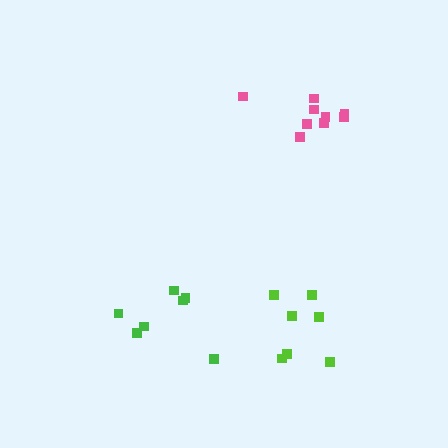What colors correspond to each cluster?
The clusters are colored: pink, lime, green.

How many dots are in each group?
Group 1: 9 dots, Group 2: 7 dots, Group 3: 7 dots (23 total).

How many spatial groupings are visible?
There are 3 spatial groupings.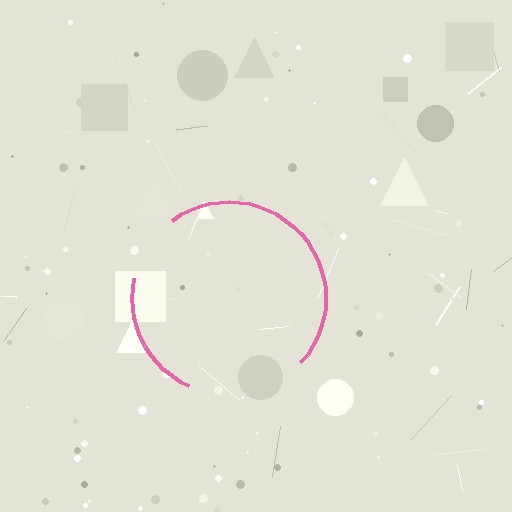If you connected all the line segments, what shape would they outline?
They would outline a circle.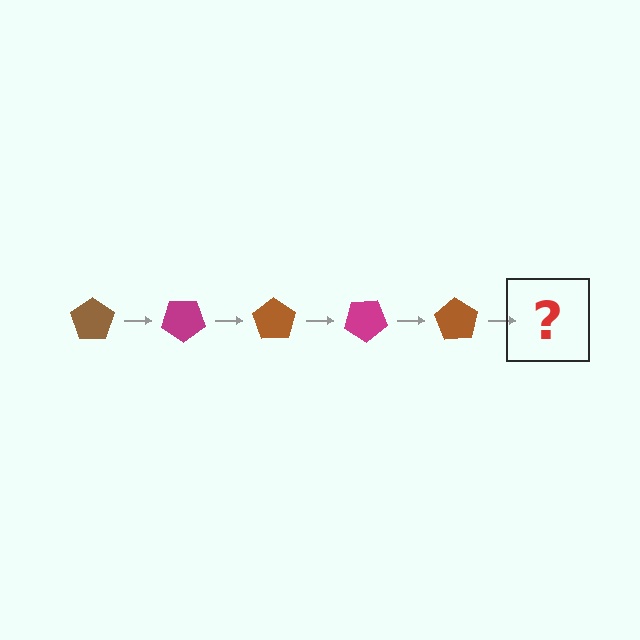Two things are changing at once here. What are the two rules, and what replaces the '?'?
The two rules are that it rotates 35 degrees each step and the color cycles through brown and magenta. The '?' should be a magenta pentagon, rotated 175 degrees from the start.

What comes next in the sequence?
The next element should be a magenta pentagon, rotated 175 degrees from the start.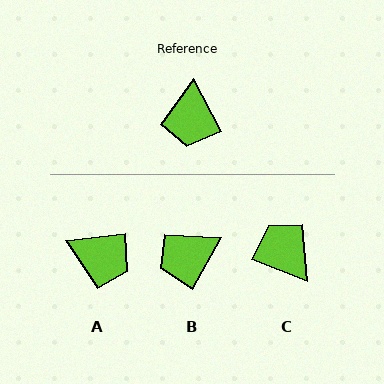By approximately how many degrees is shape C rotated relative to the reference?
Approximately 139 degrees clockwise.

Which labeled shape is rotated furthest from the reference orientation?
C, about 139 degrees away.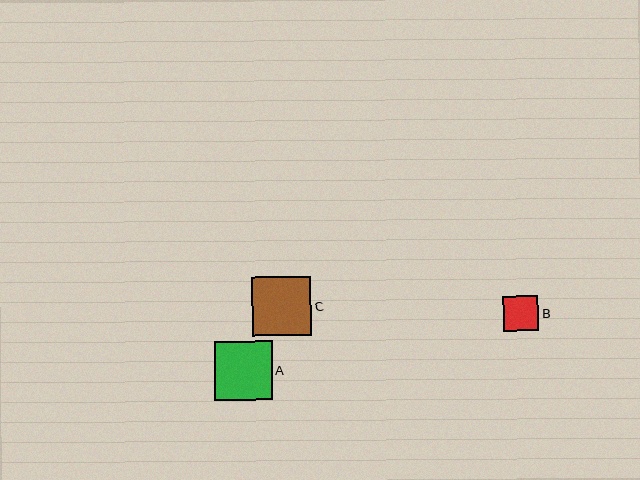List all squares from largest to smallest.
From largest to smallest: C, A, B.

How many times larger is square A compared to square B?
Square A is approximately 1.6 times the size of square B.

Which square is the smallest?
Square B is the smallest with a size of approximately 36 pixels.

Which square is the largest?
Square C is the largest with a size of approximately 59 pixels.